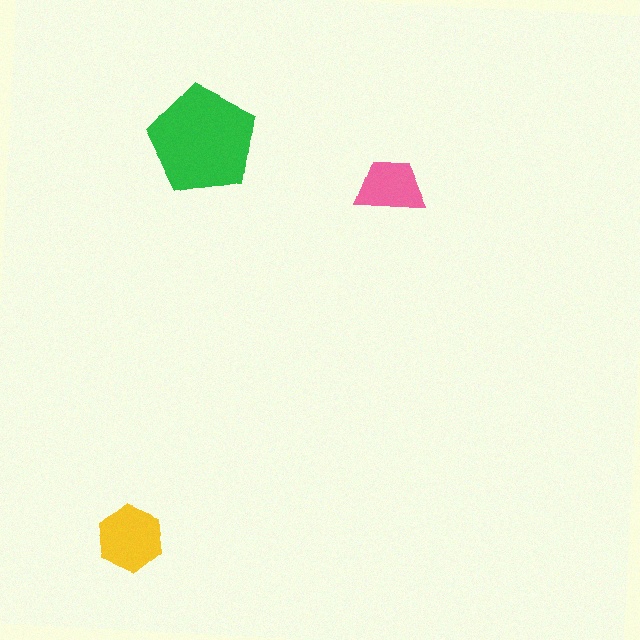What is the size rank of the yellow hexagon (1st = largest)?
2nd.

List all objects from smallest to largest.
The pink trapezoid, the yellow hexagon, the green pentagon.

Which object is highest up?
The green pentagon is topmost.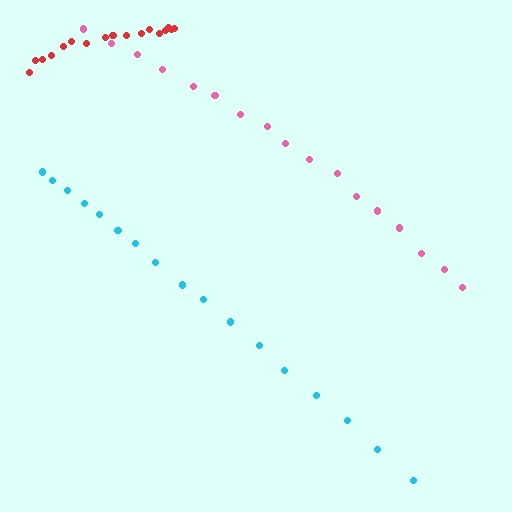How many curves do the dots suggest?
There are 3 distinct paths.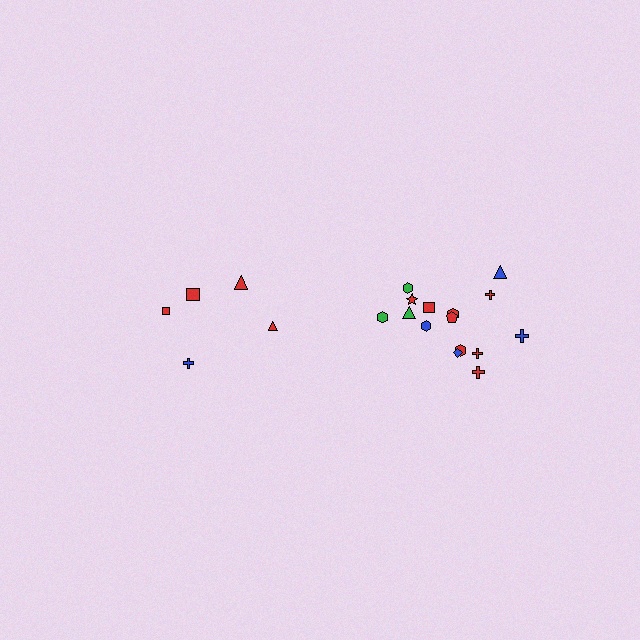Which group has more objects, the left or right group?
The right group.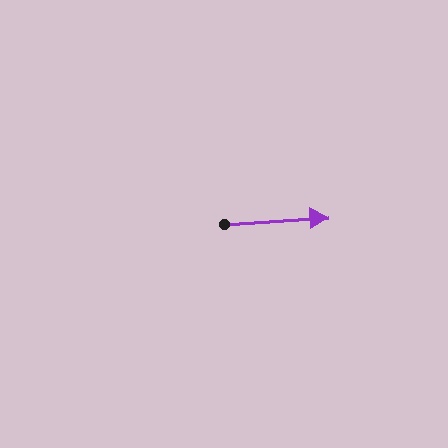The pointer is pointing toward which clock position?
Roughly 3 o'clock.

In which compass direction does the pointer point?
East.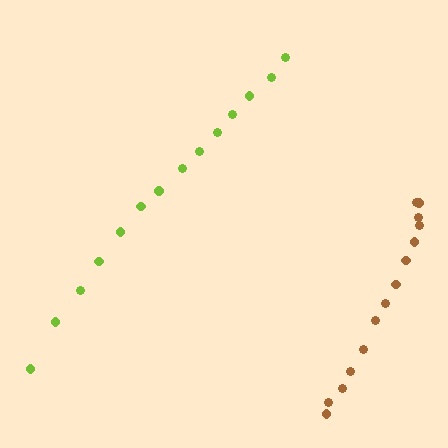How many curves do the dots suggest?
There are 2 distinct paths.